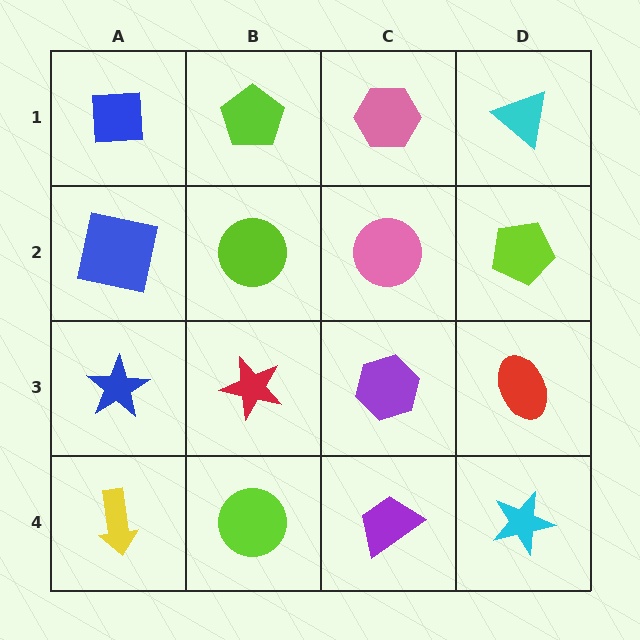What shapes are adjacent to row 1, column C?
A pink circle (row 2, column C), a lime pentagon (row 1, column B), a cyan triangle (row 1, column D).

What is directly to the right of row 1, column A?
A lime pentagon.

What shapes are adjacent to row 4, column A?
A blue star (row 3, column A), a lime circle (row 4, column B).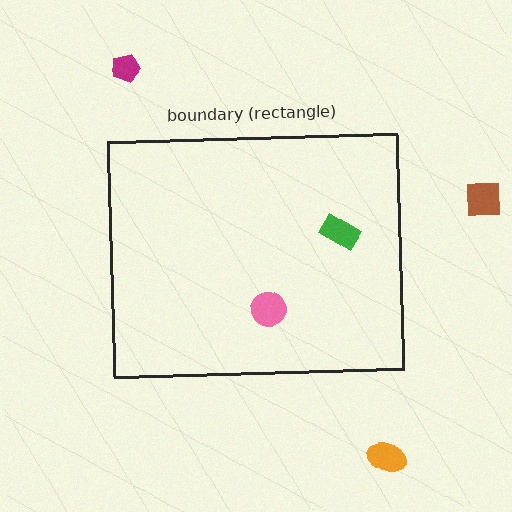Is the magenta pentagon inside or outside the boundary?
Outside.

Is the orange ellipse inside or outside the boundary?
Outside.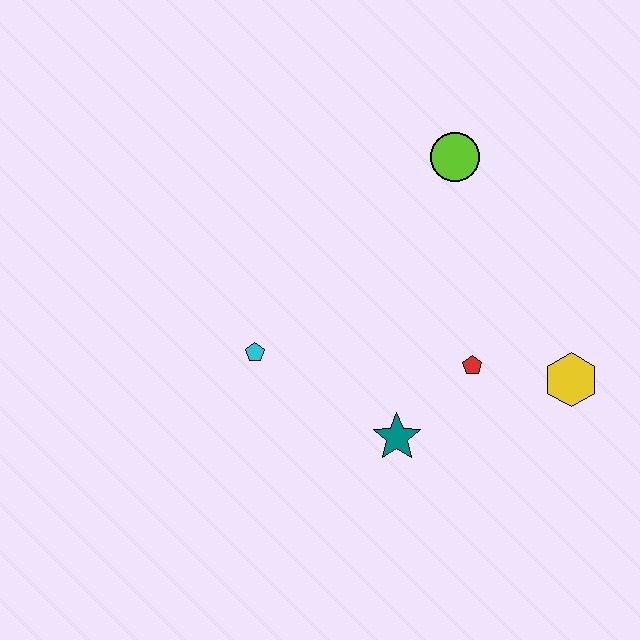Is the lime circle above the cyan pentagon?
Yes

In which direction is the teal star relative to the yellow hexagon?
The teal star is to the left of the yellow hexagon.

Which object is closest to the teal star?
The red pentagon is closest to the teal star.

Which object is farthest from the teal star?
The lime circle is farthest from the teal star.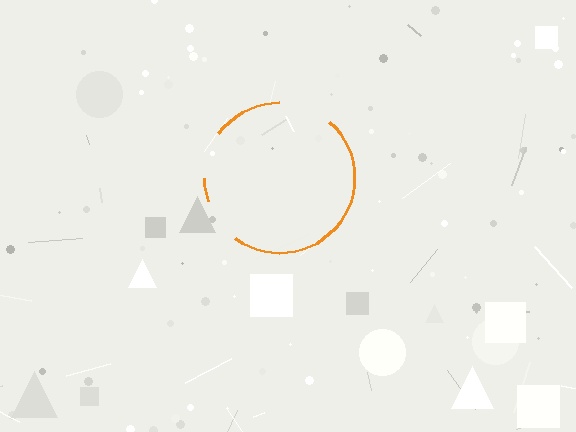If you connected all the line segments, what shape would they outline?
They would outline a circle.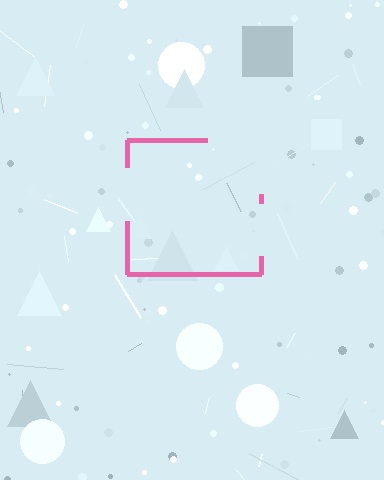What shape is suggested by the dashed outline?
The dashed outline suggests a square.